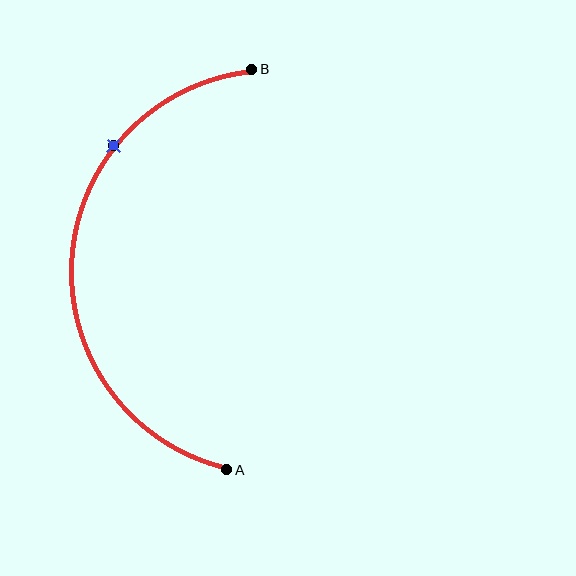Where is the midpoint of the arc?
The arc midpoint is the point on the curve farthest from the straight line joining A and B. It sits to the left of that line.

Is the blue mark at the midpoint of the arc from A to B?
No. The blue mark lies on the arc but is closer to endpoint B. The arc midpoint would be at the point on the curve equidistant along the arc from both A and B.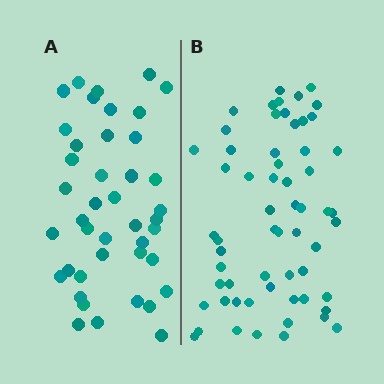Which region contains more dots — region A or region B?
Region B (the right region) has more dots.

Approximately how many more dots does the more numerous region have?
Region B has approximately 20 more dots than region A.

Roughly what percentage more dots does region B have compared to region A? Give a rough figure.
About 45% more.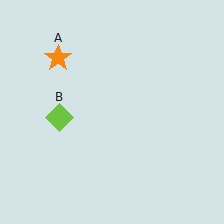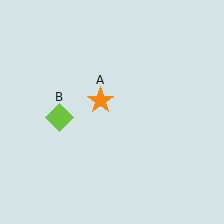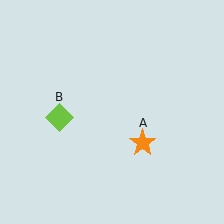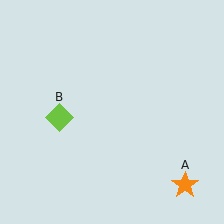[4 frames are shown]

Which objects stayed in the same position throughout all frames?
Lime diamond (object B) remained stationary.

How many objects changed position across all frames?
1 object changed position: orange star (object A).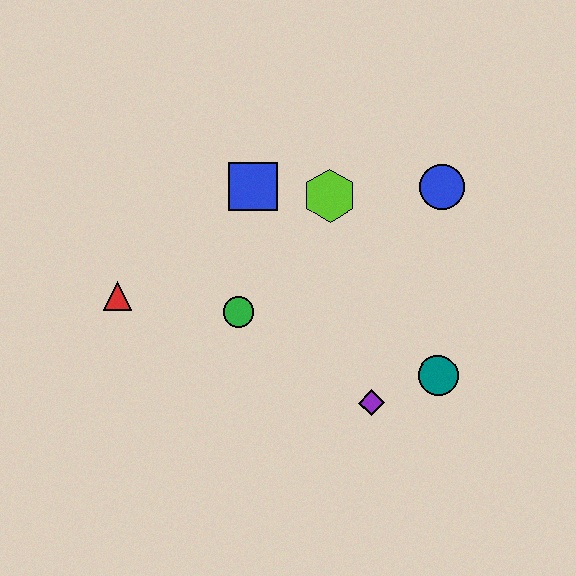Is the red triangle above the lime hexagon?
No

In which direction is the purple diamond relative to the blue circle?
The purple diamond is below the blue circle.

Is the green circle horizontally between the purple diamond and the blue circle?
No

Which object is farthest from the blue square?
The teal circle is farthest from the blue square.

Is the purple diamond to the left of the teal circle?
Yes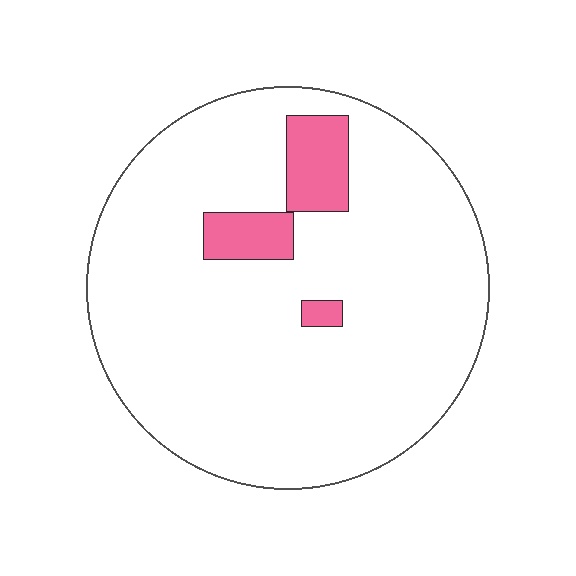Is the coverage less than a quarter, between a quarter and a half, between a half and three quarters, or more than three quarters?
Less than a quarter.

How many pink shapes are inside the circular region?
3.